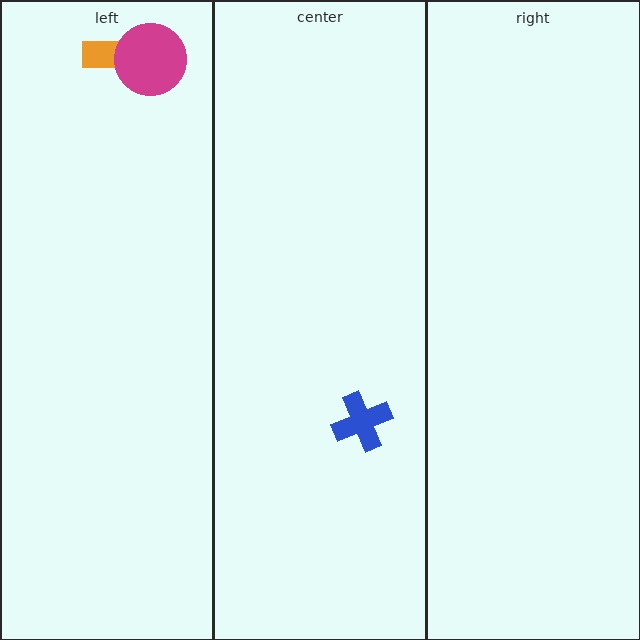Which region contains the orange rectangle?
The left region.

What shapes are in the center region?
The blue cross.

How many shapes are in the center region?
1.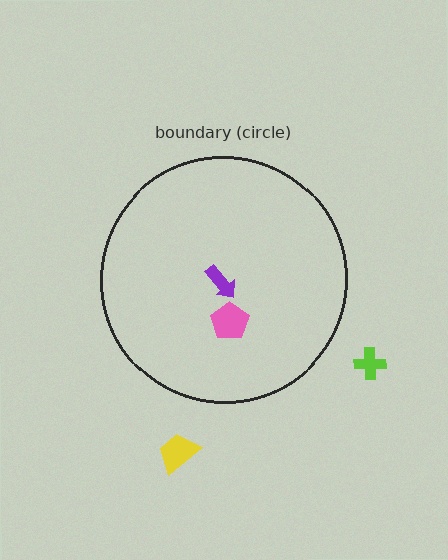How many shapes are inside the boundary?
2 inside, 2 outside.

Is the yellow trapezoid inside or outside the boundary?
Outside.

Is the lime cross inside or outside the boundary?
Outside.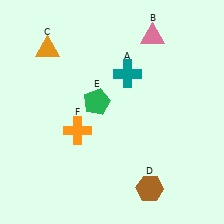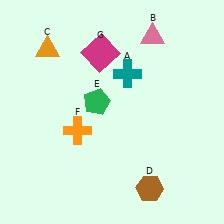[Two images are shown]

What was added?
A magenta square (G) was added in Image 2.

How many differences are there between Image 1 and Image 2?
There is 1 difference between the two images.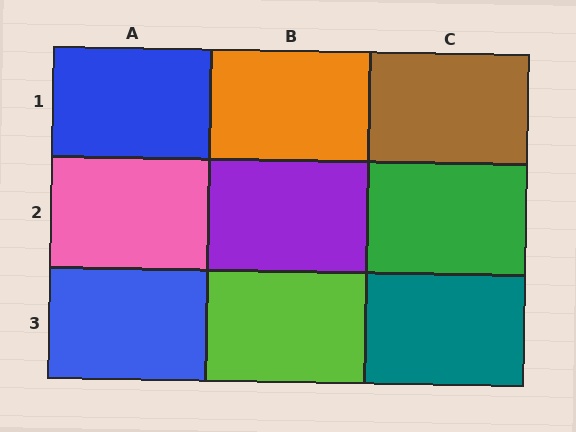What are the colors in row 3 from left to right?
Blue, lime, teal.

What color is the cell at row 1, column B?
Orange.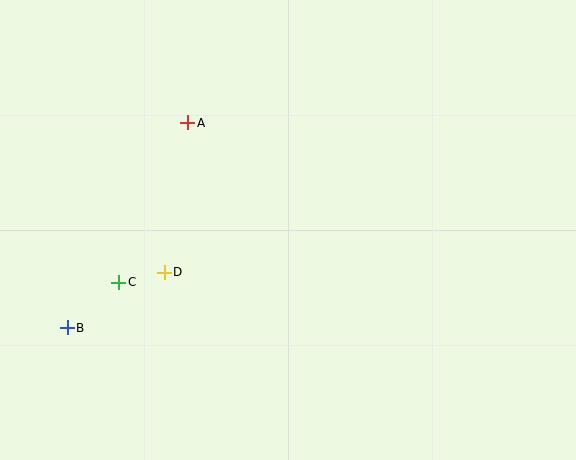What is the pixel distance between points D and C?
The distance between D and C is 47 pixels.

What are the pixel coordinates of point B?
Point B is at (67, 328).